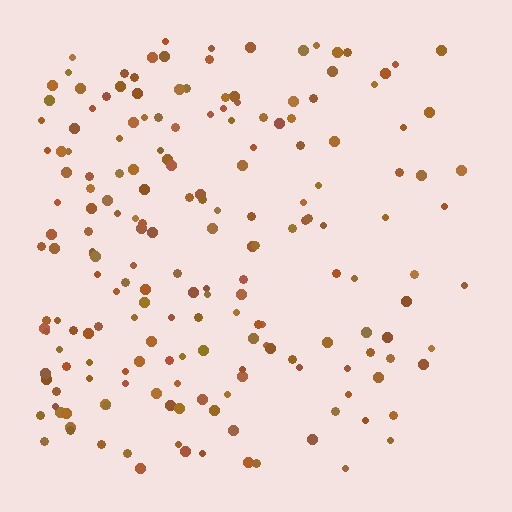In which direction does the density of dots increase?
From right to left, with the left side densest.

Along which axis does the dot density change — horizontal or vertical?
Horizontal.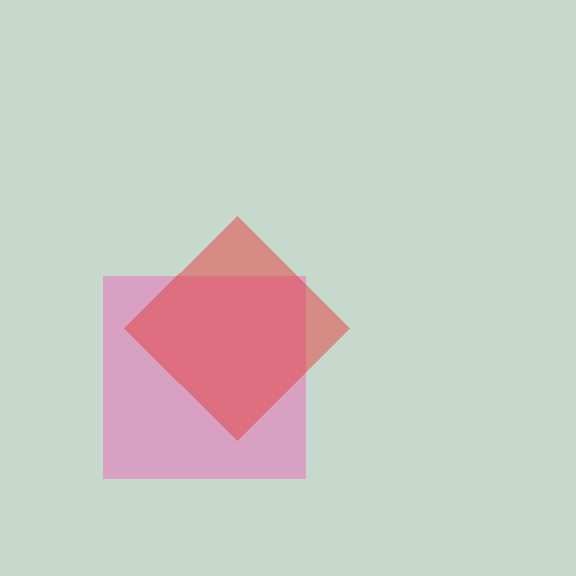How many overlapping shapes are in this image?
There are 2 overlapping shapes in the image.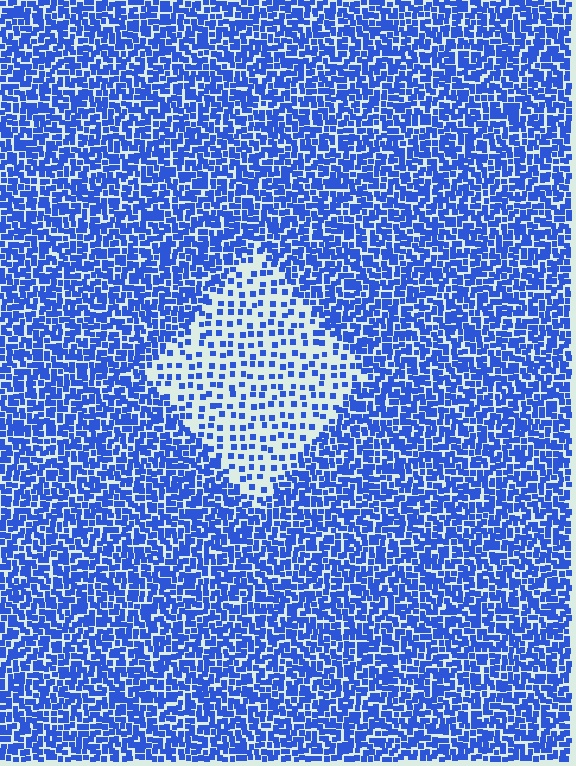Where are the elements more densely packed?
The elements are more densely packed outside the diamond boundary.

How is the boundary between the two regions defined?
The boundary is defined by a change in element density (approximately 2.6x ratio). All elements are the same color, size, and shape.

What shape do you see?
I see a diamond.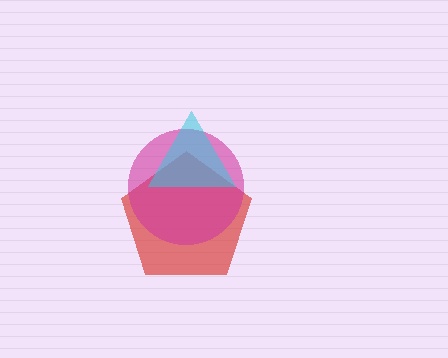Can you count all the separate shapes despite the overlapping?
Yes, there are 3 separate shapes.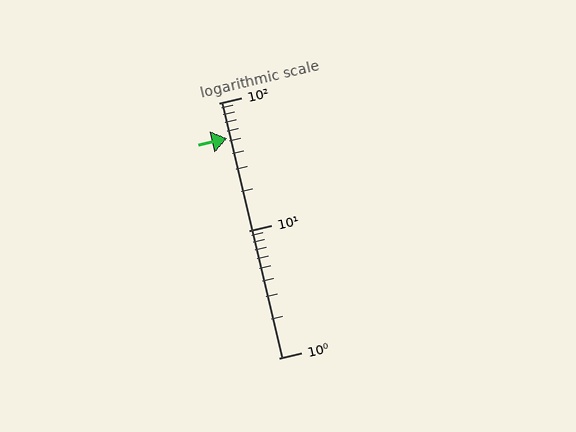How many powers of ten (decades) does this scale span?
The scale spans 2 decades, from 1 to 100.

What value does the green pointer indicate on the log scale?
The pointer indicates approximately 53.